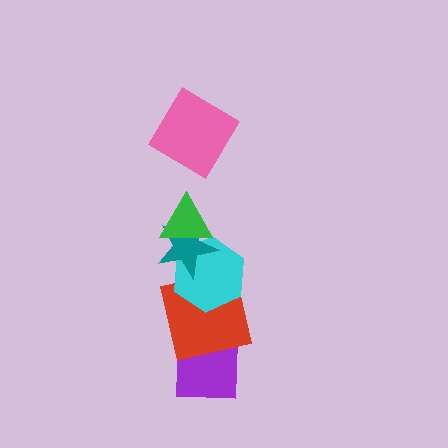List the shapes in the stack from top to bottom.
From top to bottom: the pink diamond, the green triangle, the teal star, the cyan hexagon, the red square, the purple square.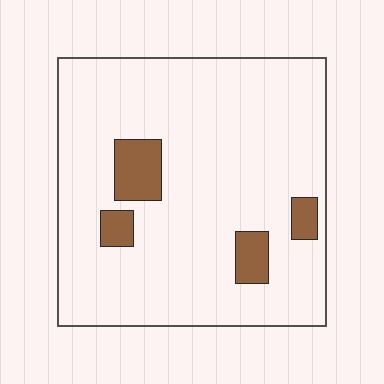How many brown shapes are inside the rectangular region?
4.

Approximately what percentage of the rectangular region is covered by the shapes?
Approximately 10%.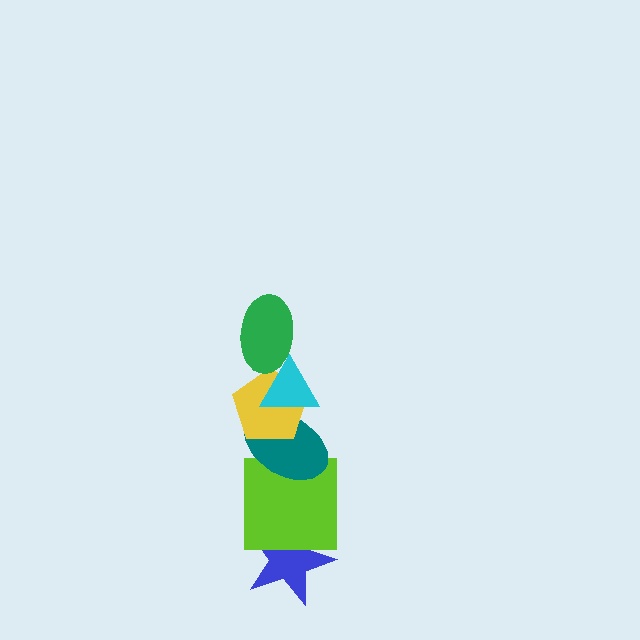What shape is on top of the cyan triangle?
The green ellipse is on top of the cyan triangle.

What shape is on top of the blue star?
The lime square is on top of the blue star.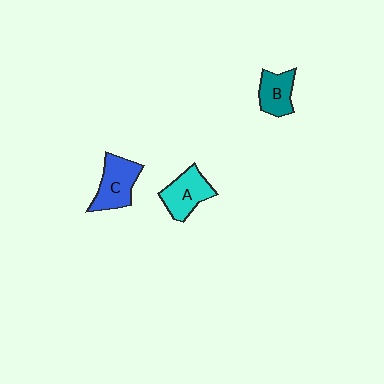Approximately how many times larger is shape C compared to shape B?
Approximately 1.3 times.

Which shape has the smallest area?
Shape B (teal).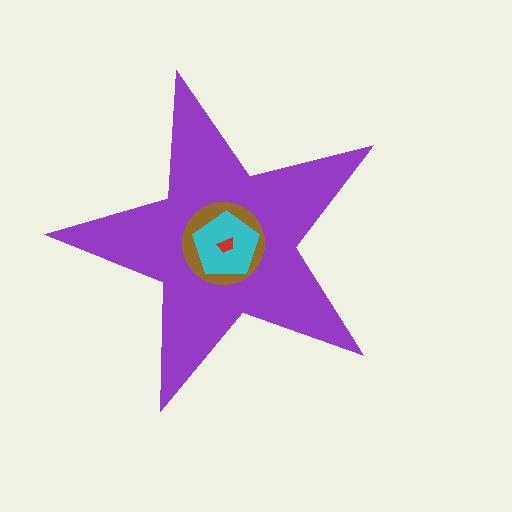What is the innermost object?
The red trapezoid.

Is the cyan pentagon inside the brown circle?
Yes.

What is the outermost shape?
The purple star.